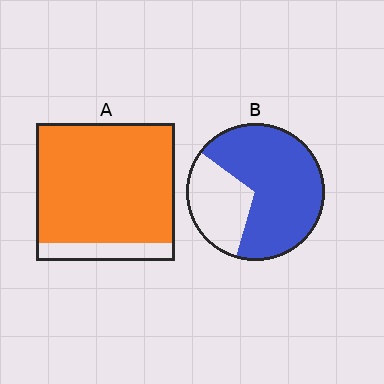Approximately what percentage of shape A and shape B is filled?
A is approximately 85% and B is approximately 70%.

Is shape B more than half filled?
Yes.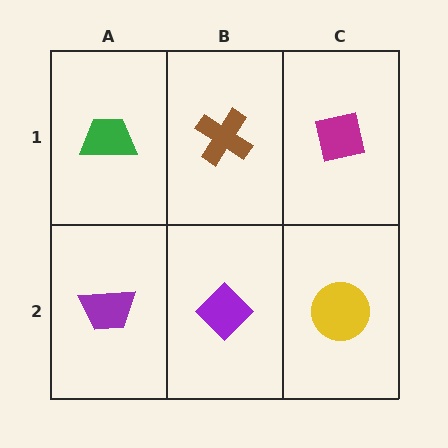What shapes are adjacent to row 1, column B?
A purple diamond (row 2, column B), a green trapezoid (row 1, column A), a magenta square (row 1, column C).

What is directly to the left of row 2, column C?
A purple diamond.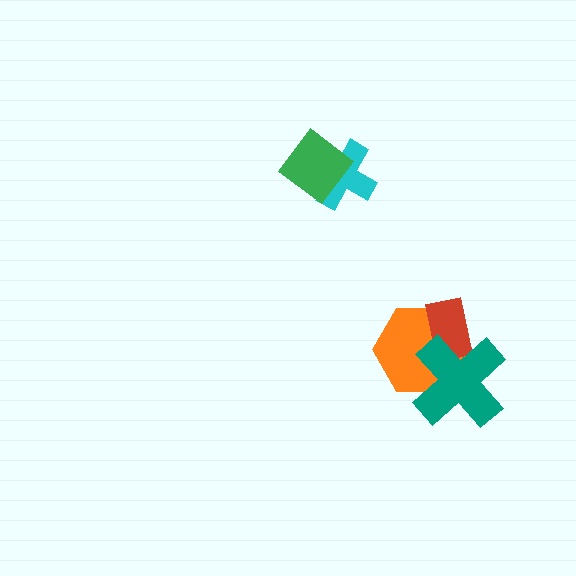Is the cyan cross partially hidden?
Yes, it is partially covered by another shape.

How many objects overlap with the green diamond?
1 object overlaps with the green diamond.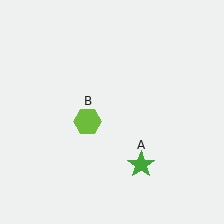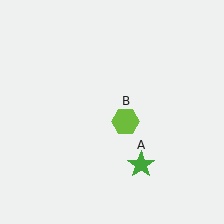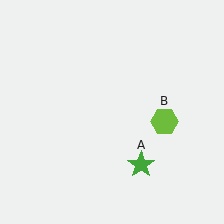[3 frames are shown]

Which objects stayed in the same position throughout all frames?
Green star (object A) remained stationary.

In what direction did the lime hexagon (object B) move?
The lime hexagon (object B) moved right.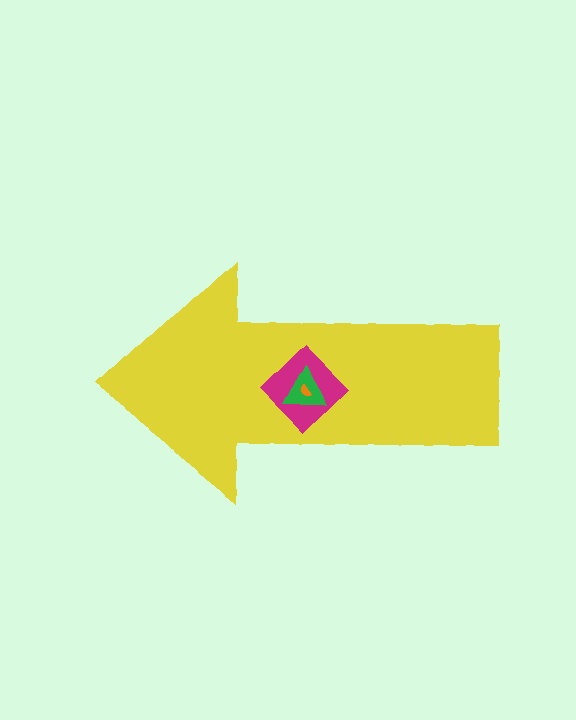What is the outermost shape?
The yellow arrow.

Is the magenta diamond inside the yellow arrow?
Yes.